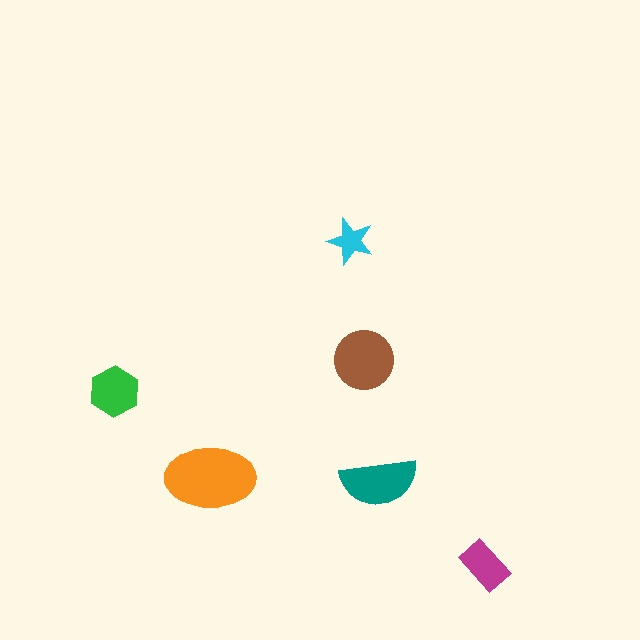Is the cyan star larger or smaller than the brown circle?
Smaller.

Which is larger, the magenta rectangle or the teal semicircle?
The teal semicircle.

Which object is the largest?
The orange ellipse.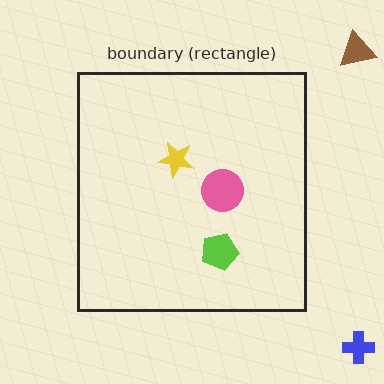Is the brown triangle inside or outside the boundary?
Outside.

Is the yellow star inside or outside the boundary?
Inside.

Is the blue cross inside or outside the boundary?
Outside.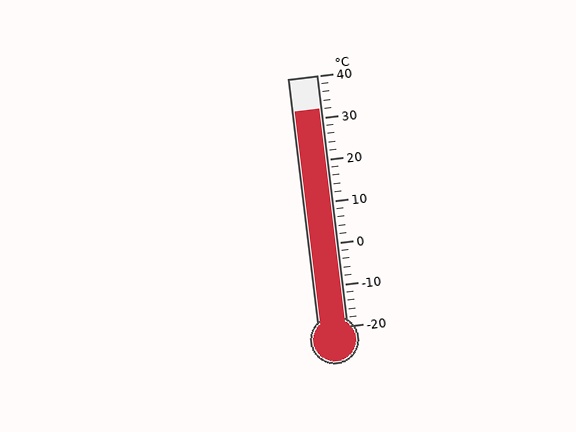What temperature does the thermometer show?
The thermometer shows approximately 32°C.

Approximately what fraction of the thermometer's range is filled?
The thermometer is filled to approximately 85% of its range.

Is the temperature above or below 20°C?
The temperature is above 20°C.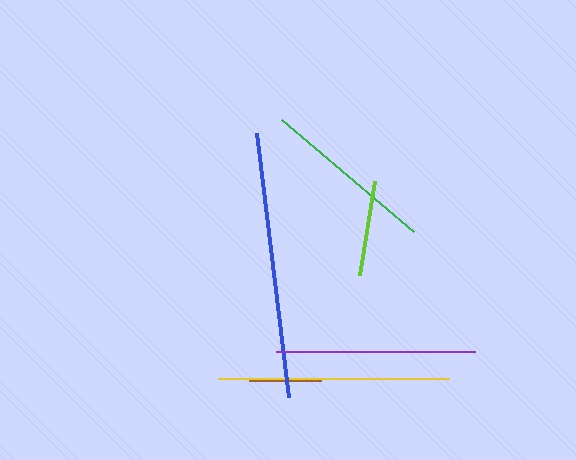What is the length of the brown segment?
The brown segment is approximately 72 pixels long.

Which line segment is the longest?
The blue line is the longest at approximately 266 pixels.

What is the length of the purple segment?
The purple segment is approximately 199 pixels long.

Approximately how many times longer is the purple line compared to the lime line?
The purple line is approximately 2.1 times the length of the lime line.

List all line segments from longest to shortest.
From longest to shortest: blue, yellow, purple, green, lime, brown.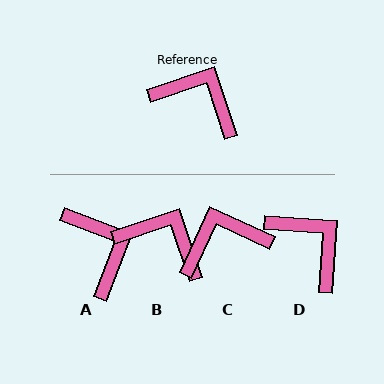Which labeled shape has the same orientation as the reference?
B.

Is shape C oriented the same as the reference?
No, it is off by about 47 degrees.